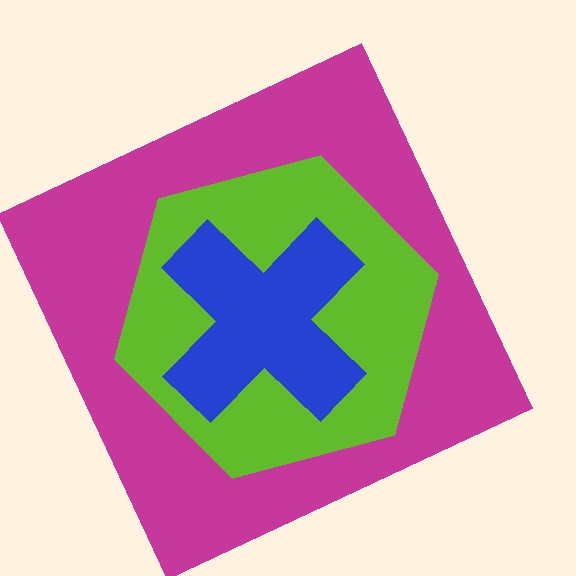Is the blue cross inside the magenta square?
Yes.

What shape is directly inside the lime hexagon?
The blue cross.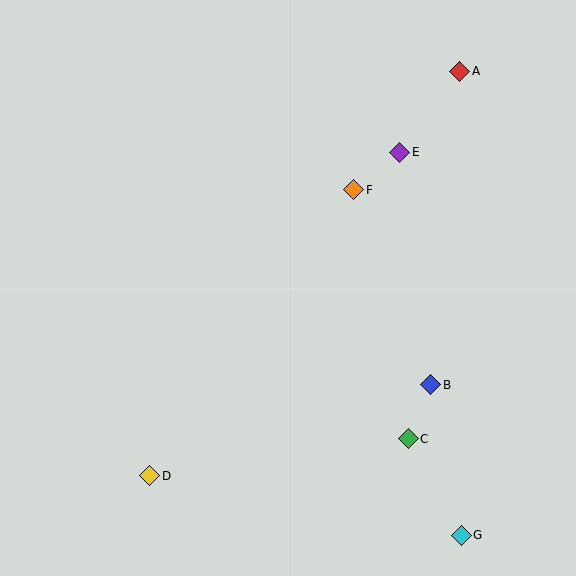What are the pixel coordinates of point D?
Point D is at (150, 476).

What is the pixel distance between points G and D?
The distance between G and D is 317 pixels.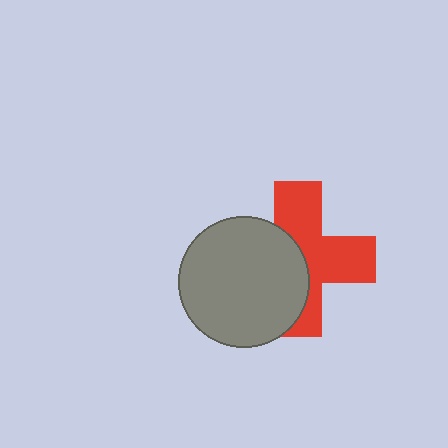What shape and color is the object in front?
The object in front is a gray circle.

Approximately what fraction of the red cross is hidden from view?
Roughly 45% of the red cross is hidden behind the gray circle.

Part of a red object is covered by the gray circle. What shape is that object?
It is a cross.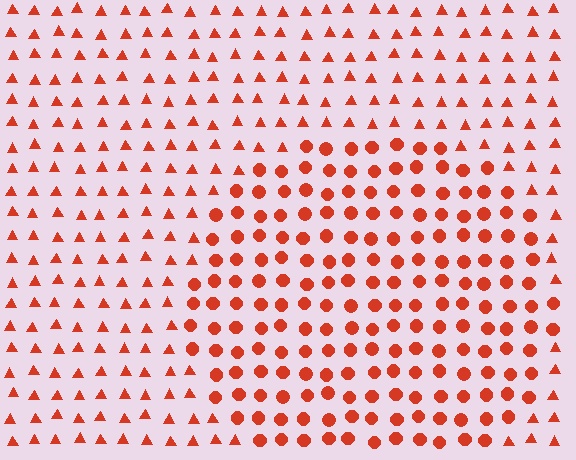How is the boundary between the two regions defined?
The boundary is defined by a change in element shape: circles inside vs. triangles outside. All elements share the same color and spacing.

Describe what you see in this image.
The image is filled with small red elements arranged in a uniform grid. A circle-shaped region contains circles, while the surrounding area contains triangles. The boundary is defined purely by the change in element shape.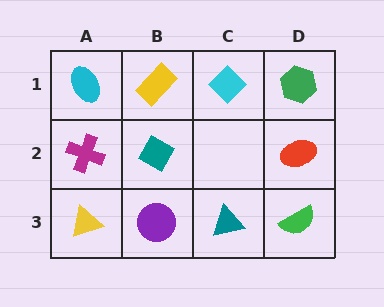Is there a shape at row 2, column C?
No, that cell is empty.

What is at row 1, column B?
A yellow rectangle.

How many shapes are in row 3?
4 shapes.